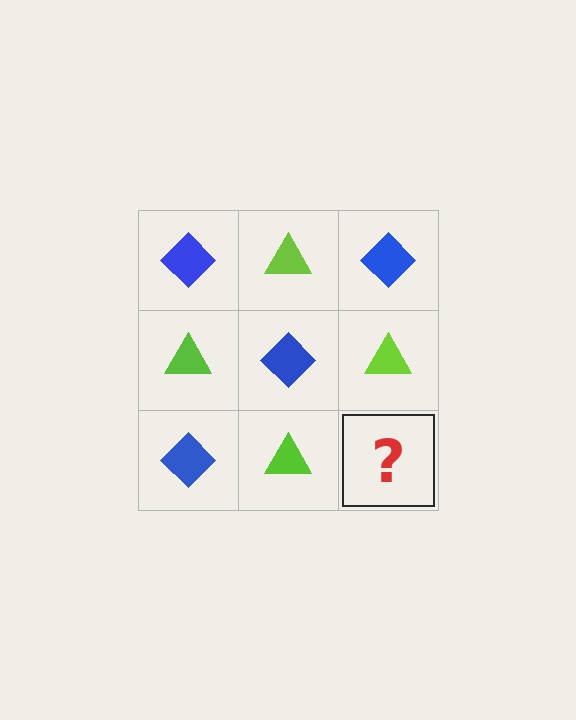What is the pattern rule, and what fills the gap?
The rule is that it alternates blue diamond and lime triangle in a checkerboard pattern. The gap should be filled with a blue diamond.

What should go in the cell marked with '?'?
The missing cell should contain a blue diamond.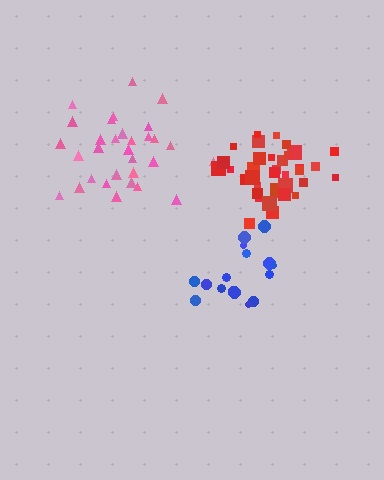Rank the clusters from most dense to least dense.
red, blue, pink.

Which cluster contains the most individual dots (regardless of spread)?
Red (35).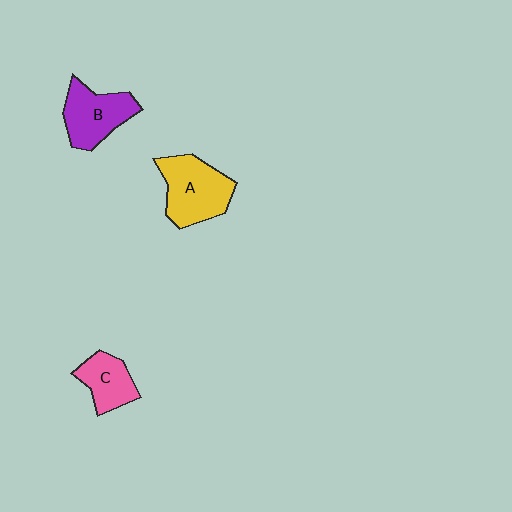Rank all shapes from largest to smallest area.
From largest to smallest: A (yellow), B (purple), C (pink).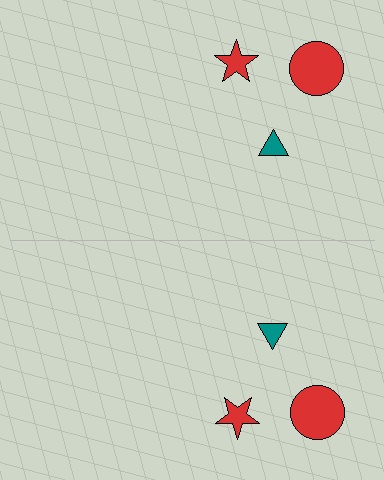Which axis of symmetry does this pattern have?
The pattern has a horizontal axis of symmetry running through the center of the image.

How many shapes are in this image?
There are 6 shapes in this image.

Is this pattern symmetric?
Yes, this pattern has bilateral (reflection) symmetry.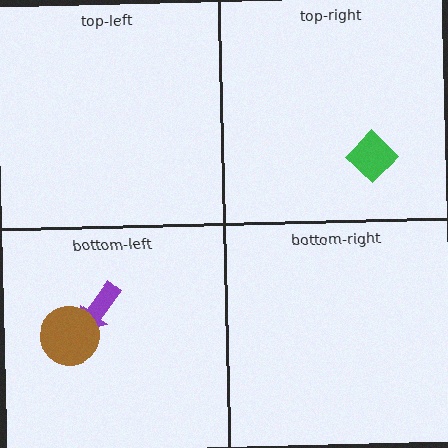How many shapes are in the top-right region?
1.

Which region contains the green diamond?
The top-right region.